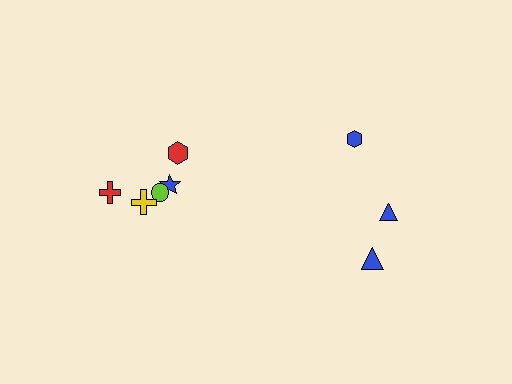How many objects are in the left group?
There are 5 objects.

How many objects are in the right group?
There are 3 objects.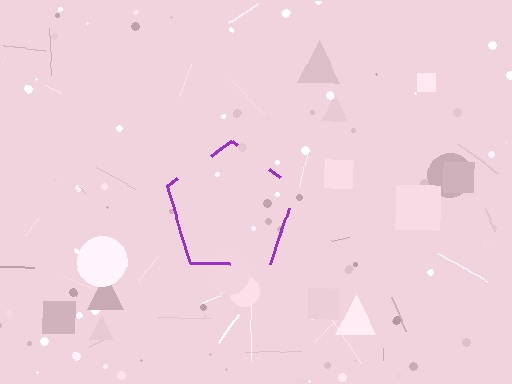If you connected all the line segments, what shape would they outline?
They would outline a pentagon.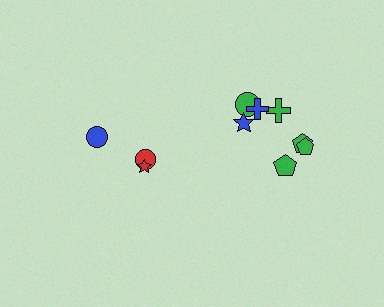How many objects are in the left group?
There are 3 objects.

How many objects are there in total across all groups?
There are 10 objects.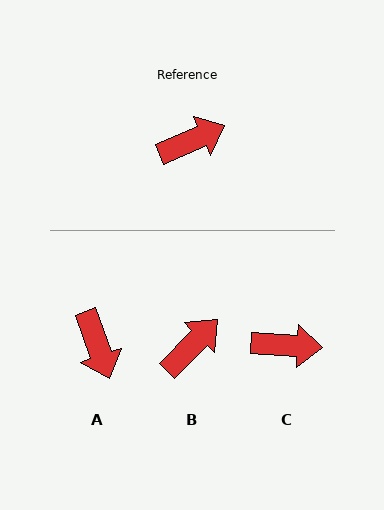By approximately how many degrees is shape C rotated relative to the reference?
Approximately 27 degrees clockwise.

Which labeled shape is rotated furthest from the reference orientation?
A, about 94 degrees away.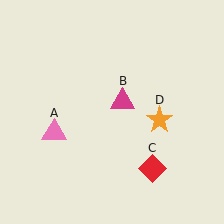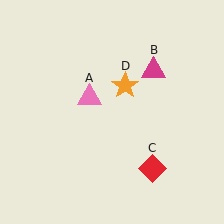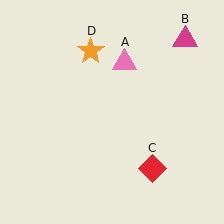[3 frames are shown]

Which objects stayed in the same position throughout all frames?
Red diamond (object C) remained stationary.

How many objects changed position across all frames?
3 objects changed position: pink triangle (object A), magenta triangle (object B), orange star (object D).